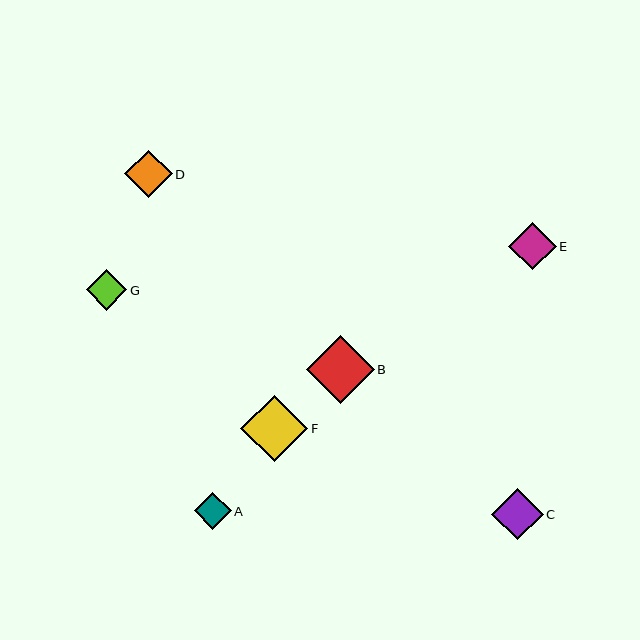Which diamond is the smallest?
Diamond A is the smallest with a size of approximately 36 pixels.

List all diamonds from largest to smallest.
From largest to smallest: B, F, C, E, D, G, A.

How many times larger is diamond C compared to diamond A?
Diamond C is approximately 1.4 times the size of diamond A.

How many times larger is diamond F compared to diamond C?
Diamond F is approximately 1.3 times the size of diamond C.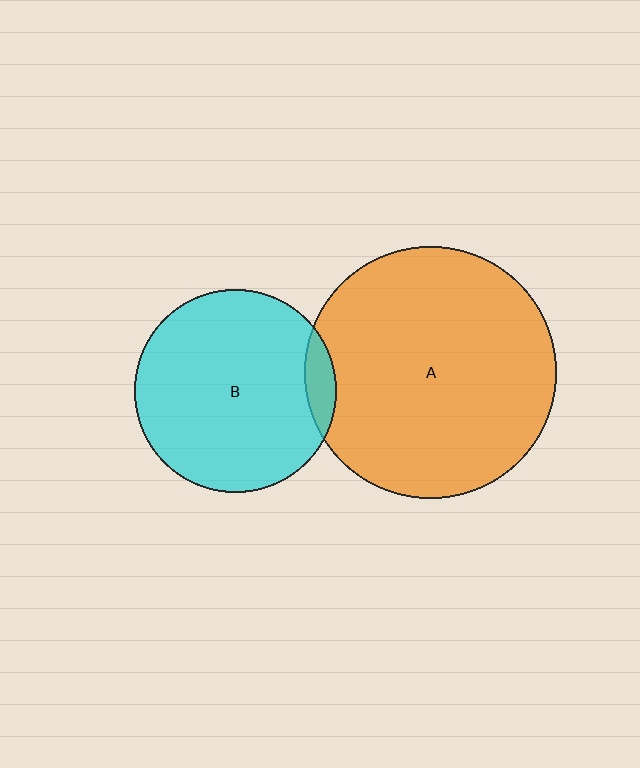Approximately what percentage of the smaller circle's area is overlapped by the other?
Approximately 5%.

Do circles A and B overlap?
Yes.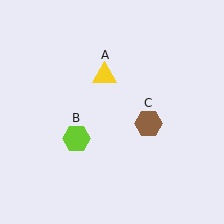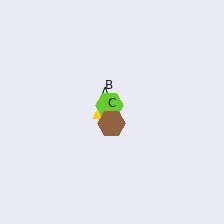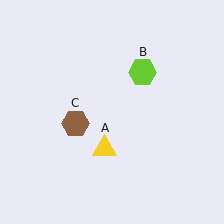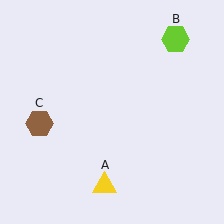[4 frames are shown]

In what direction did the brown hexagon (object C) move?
The brown hexagon (object C) moved left.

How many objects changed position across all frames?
3 objects changed position: yellow triangle (object A), lime hexagon (object B), brown hexagon (object C).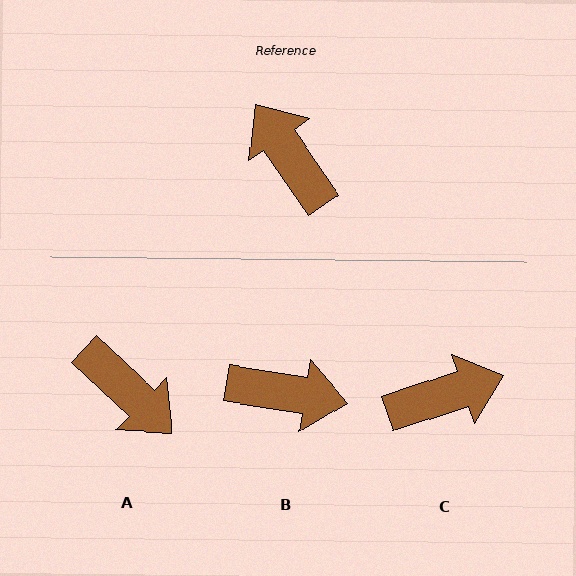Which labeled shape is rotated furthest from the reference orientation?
A, about 168 degrees away.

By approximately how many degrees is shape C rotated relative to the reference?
Approximately 106 degrees clockwise.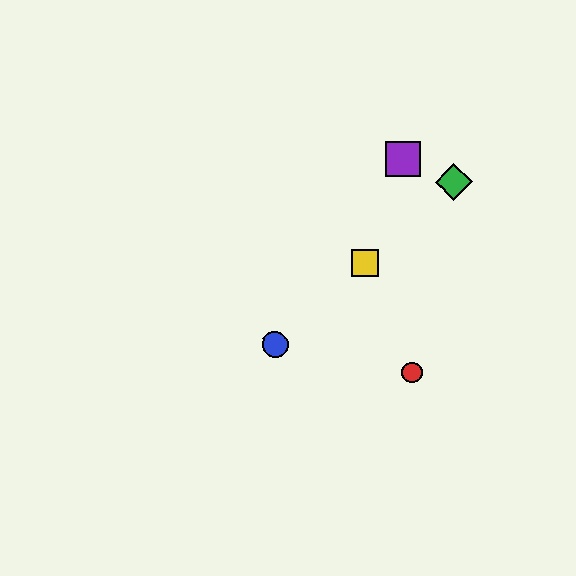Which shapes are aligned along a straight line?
The blue circle, the green diamond, the yellow square are aligned along a straight line.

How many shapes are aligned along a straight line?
3 shapes (the blue circle, the green diamond, the yellow square) are aligned along a straight line.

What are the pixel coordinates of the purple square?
The purple square is at (403, 159).